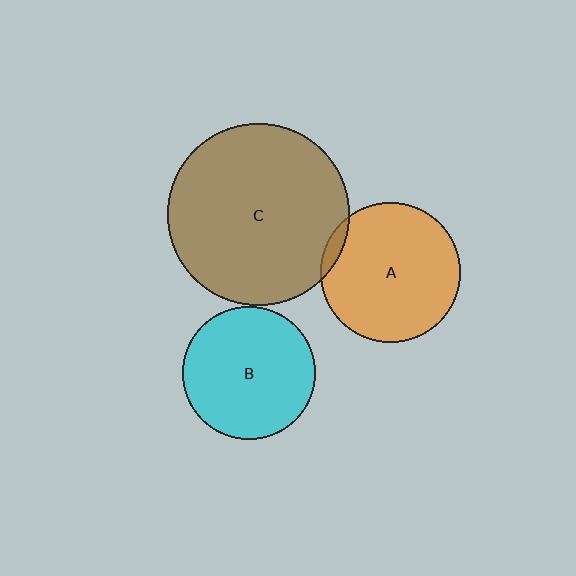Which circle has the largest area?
Circle C (brown).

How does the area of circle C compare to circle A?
Approximately 1.7 times.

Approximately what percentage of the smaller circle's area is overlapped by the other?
Approximately 5%.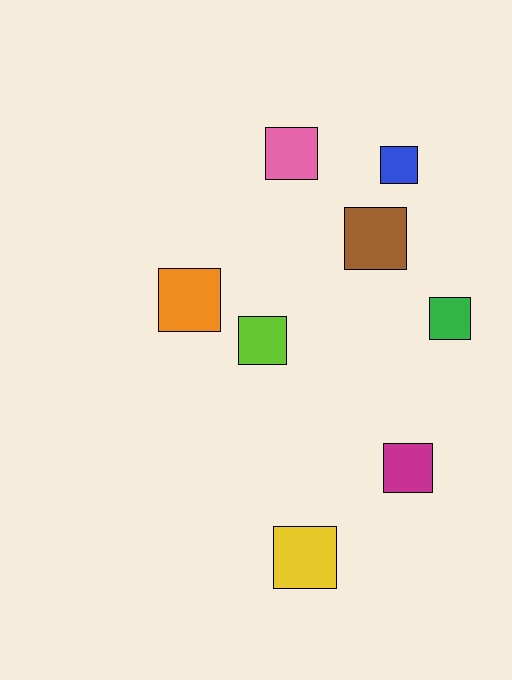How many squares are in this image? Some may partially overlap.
There are 8 squares.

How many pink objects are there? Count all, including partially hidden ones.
There is 1 pink object.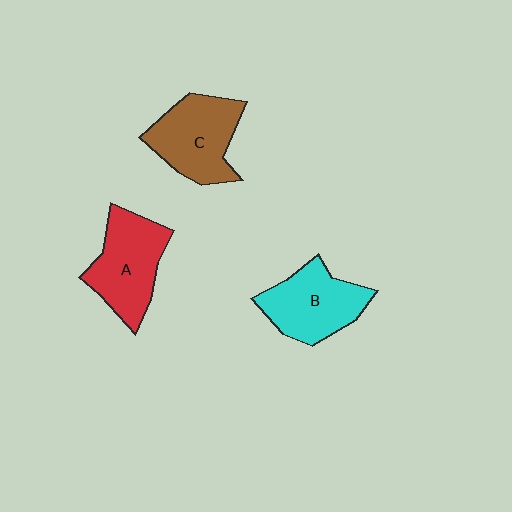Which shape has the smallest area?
Shape B (cyan).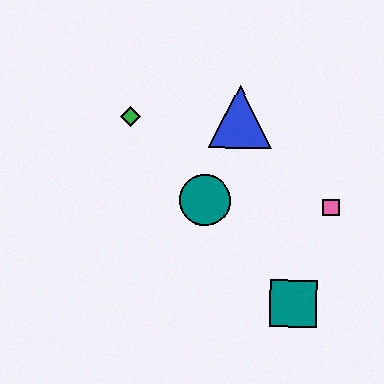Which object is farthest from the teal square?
The green diamond is farthest from the teal square.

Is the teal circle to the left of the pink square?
Yes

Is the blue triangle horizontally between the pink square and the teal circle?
Yes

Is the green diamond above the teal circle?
Yes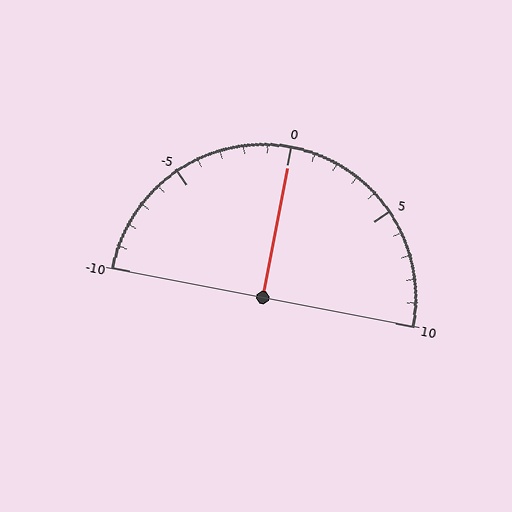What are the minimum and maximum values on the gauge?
The gauge ranges from -10 to 10.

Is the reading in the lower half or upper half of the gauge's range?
The reading is in the upper half of the range (-10 to 10).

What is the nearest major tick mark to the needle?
The nearest major tick mark is 0.